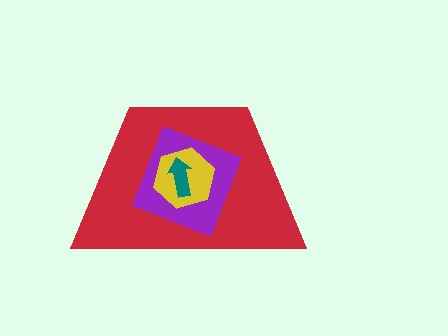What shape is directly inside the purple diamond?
The yellow hexagon.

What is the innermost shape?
The teal arrow.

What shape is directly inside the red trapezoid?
The purple diamond.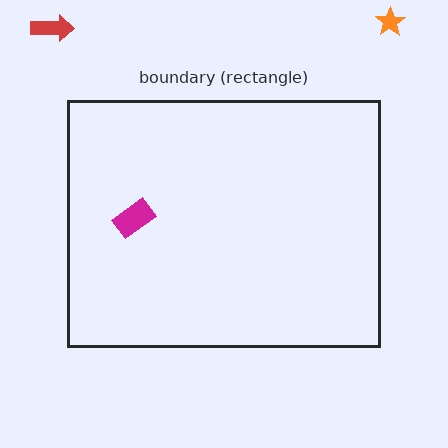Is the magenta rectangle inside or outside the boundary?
Inside.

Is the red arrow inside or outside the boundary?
Outside.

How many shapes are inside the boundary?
1 inside, 2 outside.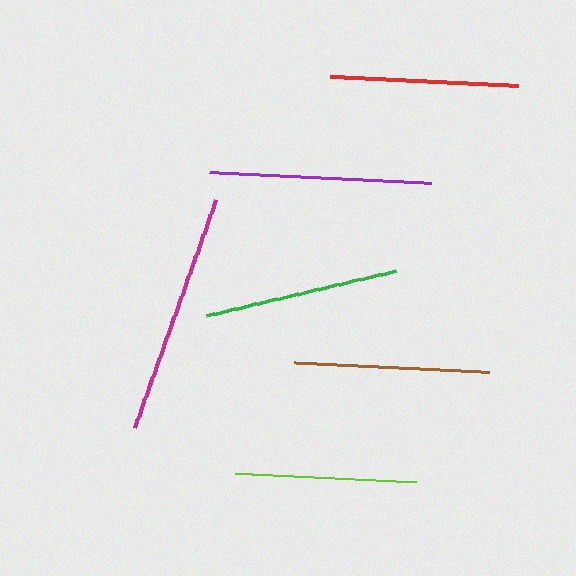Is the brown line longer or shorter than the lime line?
The brown line is longer than the lime line.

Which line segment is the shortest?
The lime line is the shortest at approximately 181 pixels.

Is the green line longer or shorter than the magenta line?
The magenta line is longer than the green line.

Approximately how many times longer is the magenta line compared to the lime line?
The magenta line is approximately 1.3 times the length of the lime line.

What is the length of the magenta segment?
The magenta segment is approximately 242 pixels long.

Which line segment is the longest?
The magenta line is the longest at approximately 242 pixels.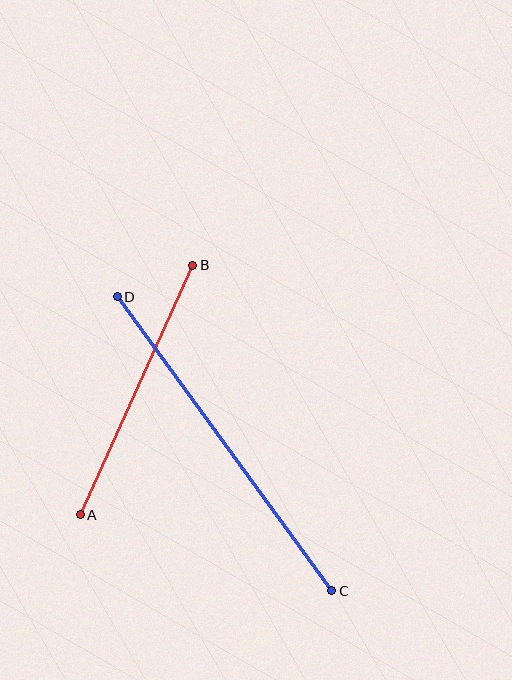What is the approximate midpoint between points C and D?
The midpoint is at approximately (225, 444) pixels.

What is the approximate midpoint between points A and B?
The midpoint is at approximately (136, 390) pixels.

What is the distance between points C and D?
The distance is approximately 364 pixels.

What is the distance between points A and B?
The distance is approximately 273 pixels.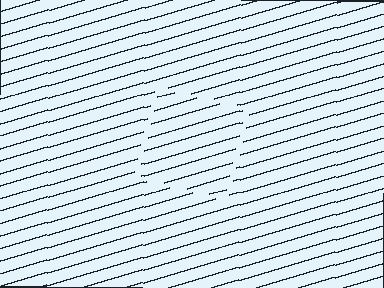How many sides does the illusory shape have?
4 sides — the line-ends trace a square.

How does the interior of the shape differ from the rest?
The interior of the shape contains the same grating, shifted by half a period — the contour is defined by the phase discontinuity where line-ends from the inner and outer gratings abut.